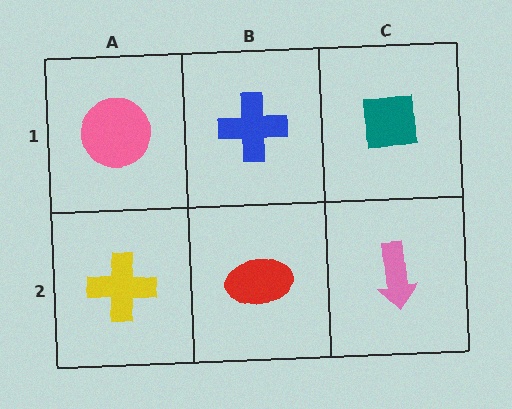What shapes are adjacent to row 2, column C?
A teal square (row 1, column C), a red ellipse (row 2, column B).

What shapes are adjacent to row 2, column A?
A pink circle (row 1, column A), a red ellipse (row 2, column B).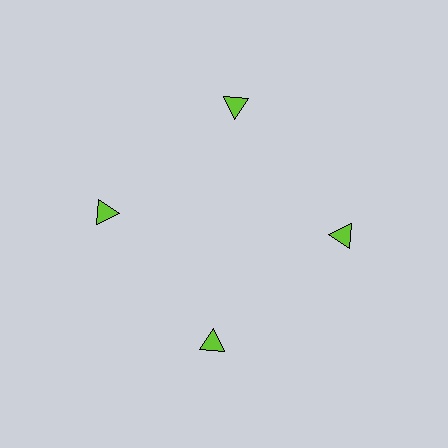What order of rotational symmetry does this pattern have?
This pattern has 4-fold rotational symmetry.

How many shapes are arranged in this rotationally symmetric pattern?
There are 4 shapes, arranged in 4 groups of 1.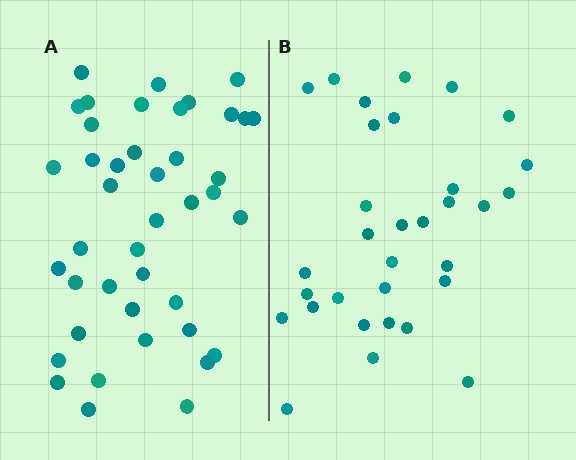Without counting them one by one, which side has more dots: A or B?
Region A (the left region) has more dots.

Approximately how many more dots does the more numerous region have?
Region A has roughly 10 or so more dots than region B.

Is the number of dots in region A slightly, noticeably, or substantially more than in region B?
Region A has noticeably more, but not dramatically so. The ratio is roughly 1.3 to 1.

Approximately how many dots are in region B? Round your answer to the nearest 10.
About 30 dots. (The exact count is 32, which rounds to 30.)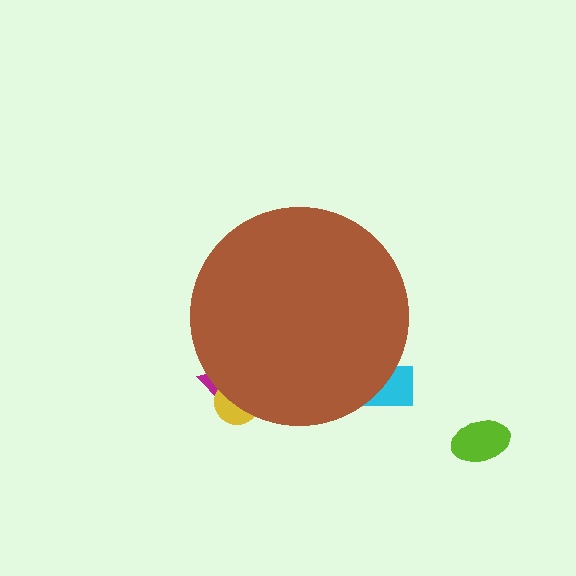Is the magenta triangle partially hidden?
Yes, the magenta triangle is partially hidden behind the brown circle.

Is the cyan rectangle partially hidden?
Yes, the cyan rectangle is partially hidden behind the brown circle.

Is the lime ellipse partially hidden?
No, the lime ellipse is fully visible.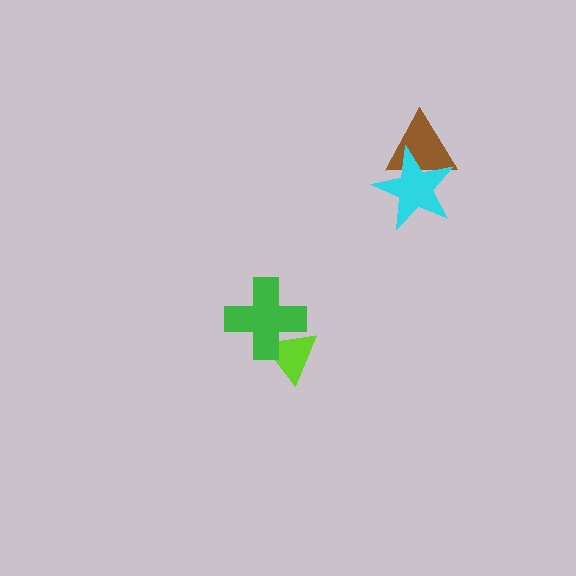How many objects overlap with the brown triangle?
1 object overlaps with the brown triangle.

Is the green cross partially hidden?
No, no other shape covers it.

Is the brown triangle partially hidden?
Yes, it is partially covered by another shape.